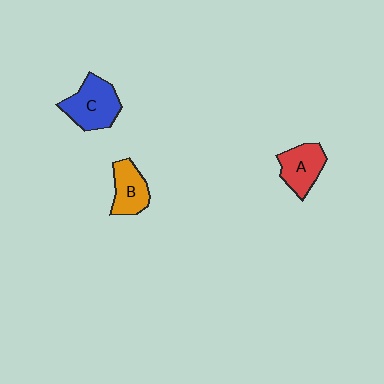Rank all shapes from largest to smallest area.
From largest to smallest: C (blue), A (red), B (orange).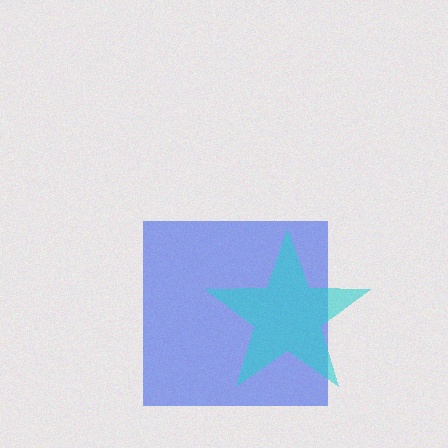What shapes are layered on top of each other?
The layered shapes are: a blue square, a cyan star.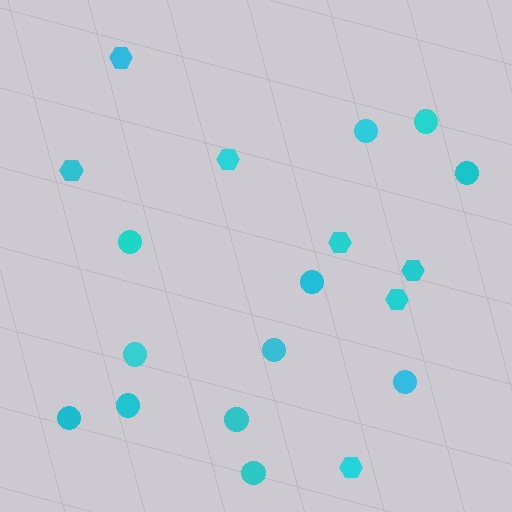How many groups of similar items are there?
There are 2 groups: one group of circles (12) and one group of hexagons (7).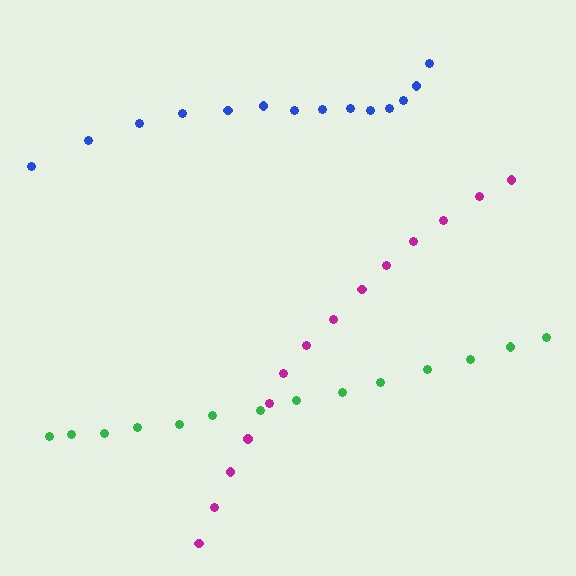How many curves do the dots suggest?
There are 3 distinct paths.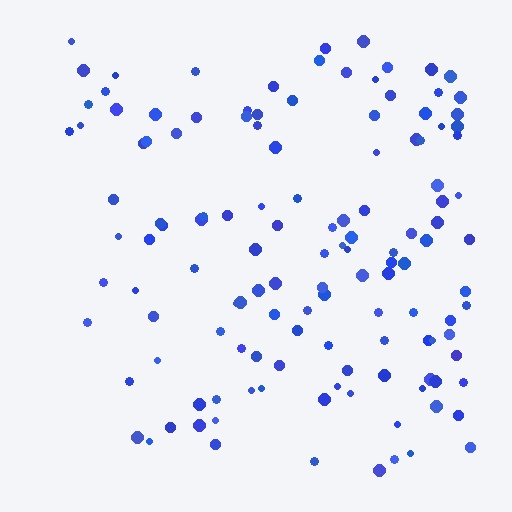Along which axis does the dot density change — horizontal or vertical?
Horizontal.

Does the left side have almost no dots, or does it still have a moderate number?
Still a moderate number, just noticeably fewer than the right.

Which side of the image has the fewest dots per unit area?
The left.